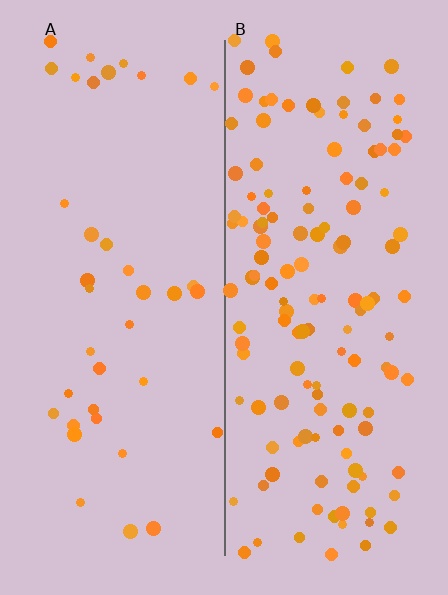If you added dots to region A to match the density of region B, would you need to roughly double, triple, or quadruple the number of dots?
Approximately triple.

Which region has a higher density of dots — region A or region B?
B (the right).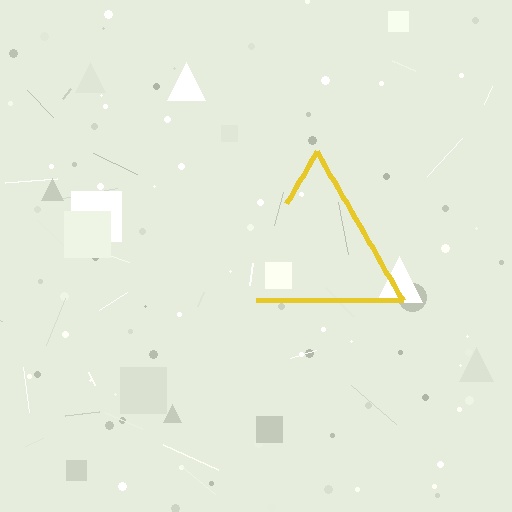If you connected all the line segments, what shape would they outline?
They would outline a triangle.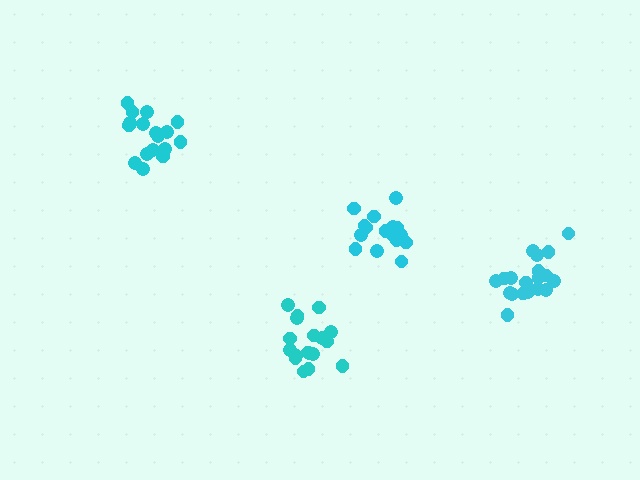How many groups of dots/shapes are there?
There are 4 groups.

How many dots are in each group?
Group 1: 17 dots, Group 2: 17 dots, Group 3: 20 dots, Group 4: 19 dots (73 total).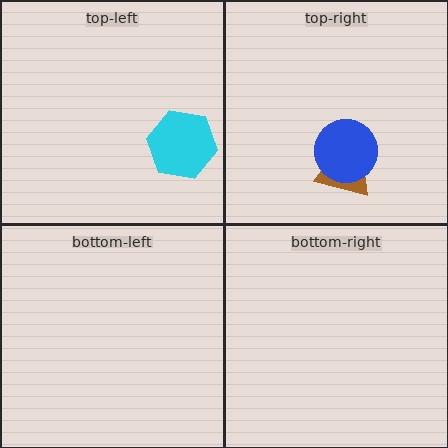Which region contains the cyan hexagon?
The top-left region.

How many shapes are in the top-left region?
1.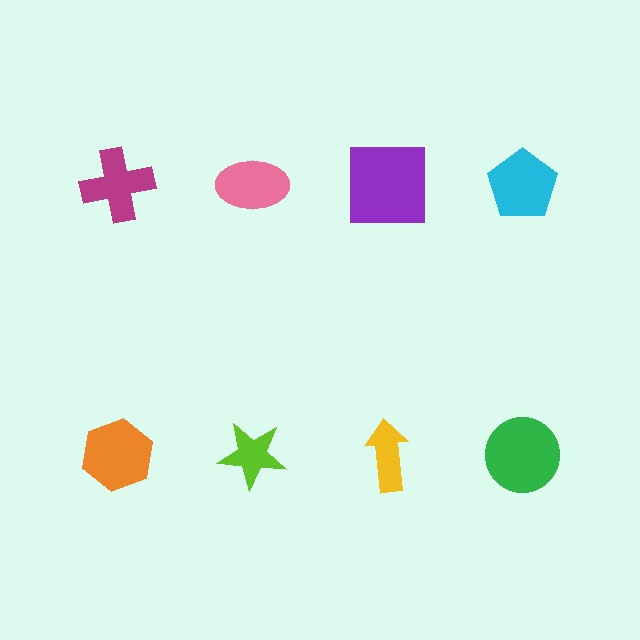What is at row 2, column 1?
An orange hexagon.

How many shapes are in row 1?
4 shapes.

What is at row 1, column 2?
A pink ellipse.